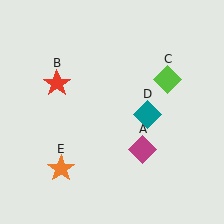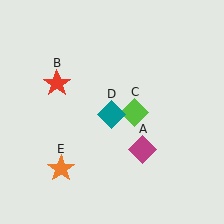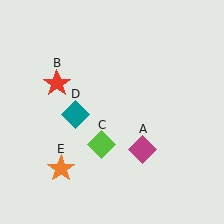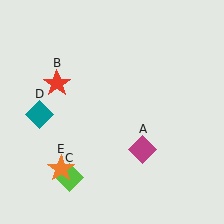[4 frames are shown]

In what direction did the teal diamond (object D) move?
The teal diamond (object D) moved left.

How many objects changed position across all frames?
2 objects changed position: lime diamond (object C), teal diamond (object D).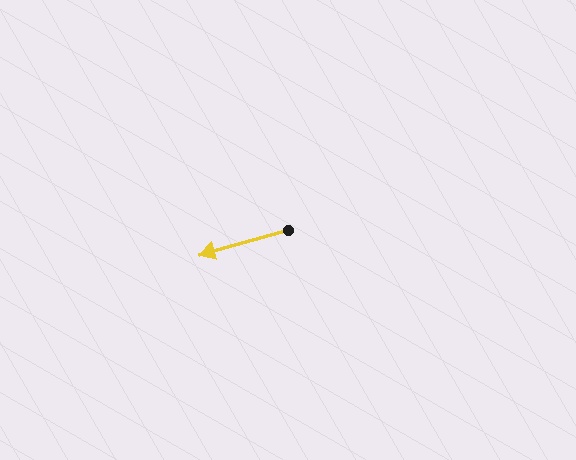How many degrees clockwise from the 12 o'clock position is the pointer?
Approximately 254 degrees.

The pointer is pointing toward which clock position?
Roughly 8 o'clock.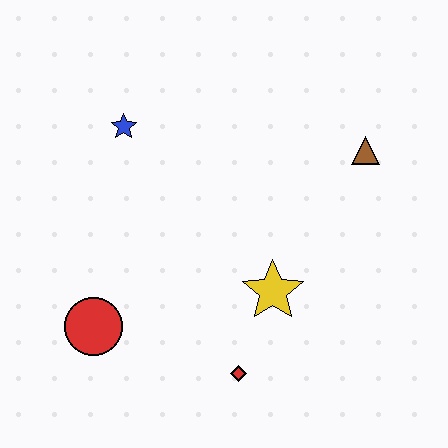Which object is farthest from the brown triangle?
The red circle is farthest from the brown triangle.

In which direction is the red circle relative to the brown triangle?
The red circle is to the left of the brown triangle.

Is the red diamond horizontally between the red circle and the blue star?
No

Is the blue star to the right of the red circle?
Yes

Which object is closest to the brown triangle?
The yellow star is closest to the brown triangle.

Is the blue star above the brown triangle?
Yes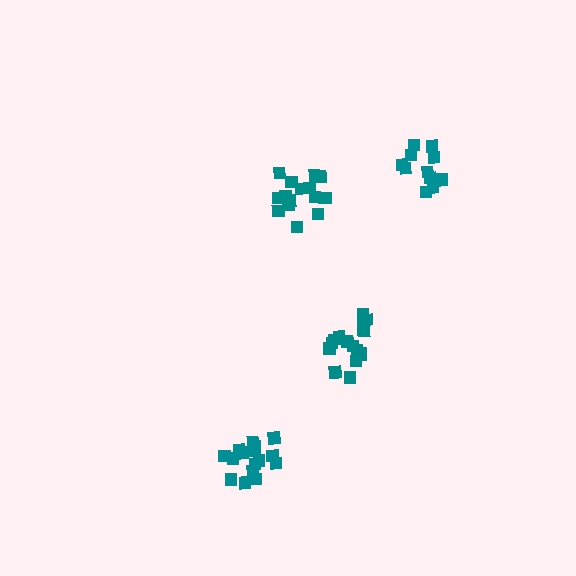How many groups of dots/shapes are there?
There are 4 groups.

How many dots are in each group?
Group 1: 12 dots, Group 2: 16 dots, Group 3: 16 dots, Group 4: 16 dots (60 total).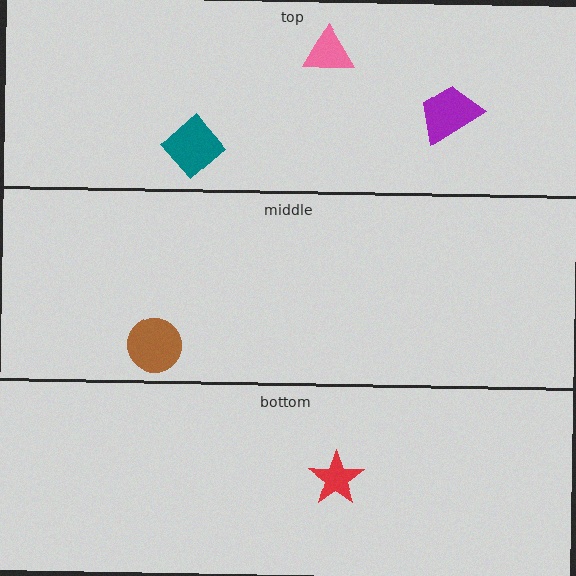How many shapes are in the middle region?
1.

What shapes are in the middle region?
The brown circle.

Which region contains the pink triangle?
The top region.